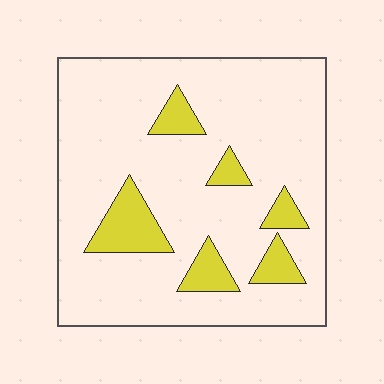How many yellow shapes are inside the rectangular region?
6.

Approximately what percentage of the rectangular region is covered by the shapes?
Approximately 15%.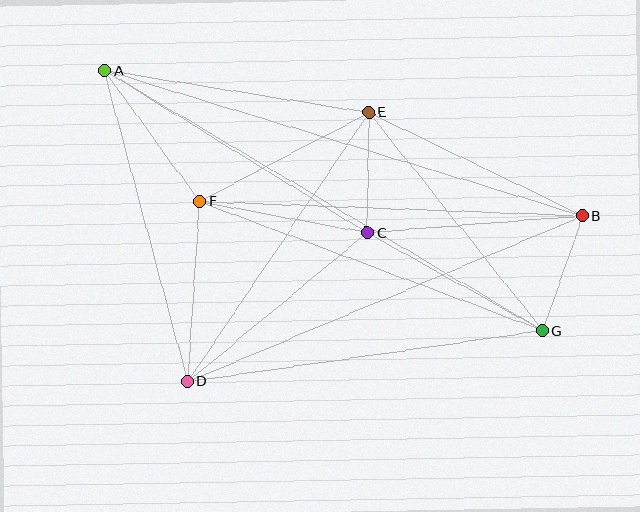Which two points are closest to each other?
Points C and E are closest to each other.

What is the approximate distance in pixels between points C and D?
The distance between C and D is approximately 233 pixels.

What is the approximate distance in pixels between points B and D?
The distance between B and D is approximately 428 pixels.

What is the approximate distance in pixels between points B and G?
The distance between B and G is approximately 121 pixels.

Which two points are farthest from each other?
Points A and G are farthest from each other.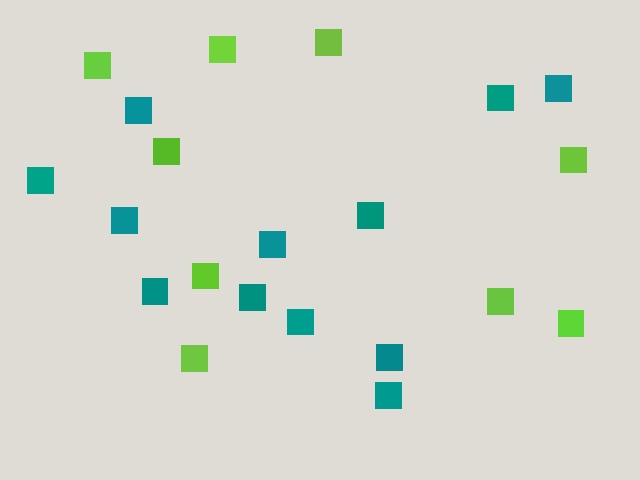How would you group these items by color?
There are 2 groups: one group of lime squares (9) and one group of teal squares (12).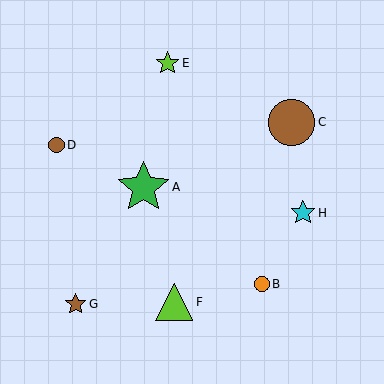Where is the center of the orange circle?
The center of the orange circle is at (262, 284).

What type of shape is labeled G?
Shape G is a brown star.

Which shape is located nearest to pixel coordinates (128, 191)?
The green star (labeled A) at (143, 187) is nearest to that location.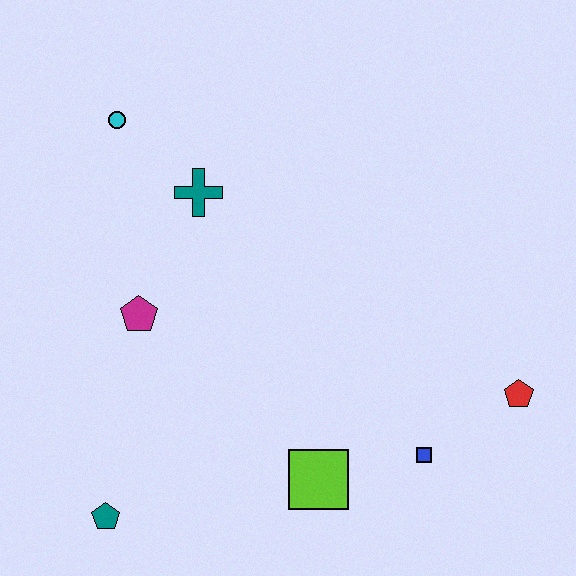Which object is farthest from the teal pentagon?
The red pentagon is farthest from the teal pentagon.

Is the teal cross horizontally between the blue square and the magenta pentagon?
Yes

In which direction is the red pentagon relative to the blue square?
The red pentagon is to the right of the blue square.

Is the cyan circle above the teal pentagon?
Yes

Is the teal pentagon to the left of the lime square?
Yes